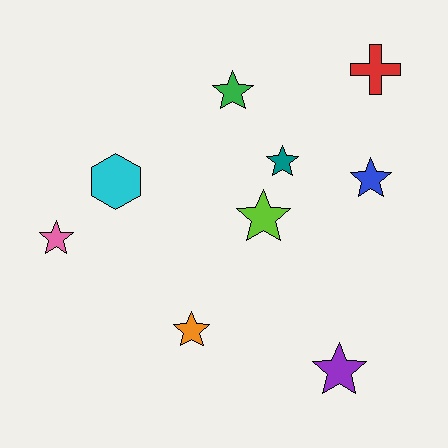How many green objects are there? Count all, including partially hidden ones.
There is 1 green object.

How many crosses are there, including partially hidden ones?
There is 1 cross.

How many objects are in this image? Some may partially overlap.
There are 9 objects.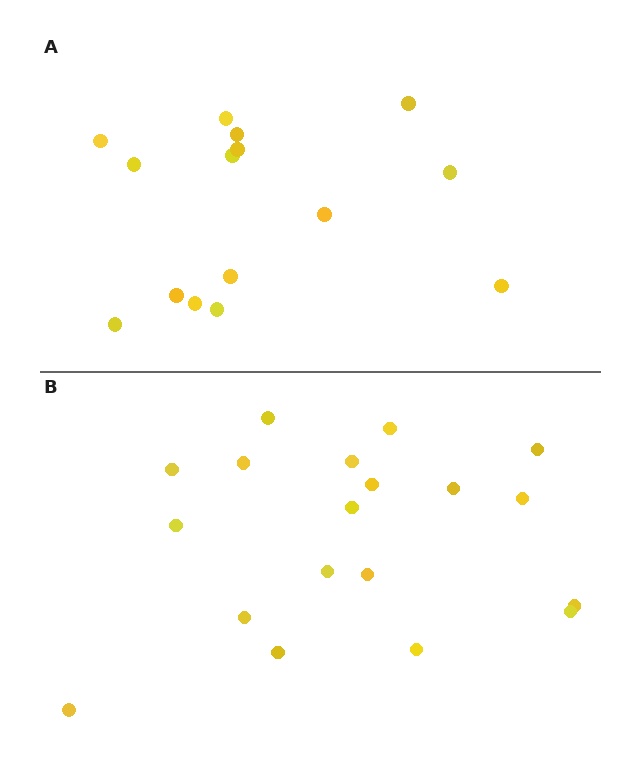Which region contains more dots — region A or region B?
Region B (the bottom region) has more dots.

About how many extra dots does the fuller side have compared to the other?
Region B has about 4 more dots than region A.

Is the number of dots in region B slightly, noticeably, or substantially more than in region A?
Region B has noticeably more, but not dramatically so. The ratio is roughly 1.3 to 1.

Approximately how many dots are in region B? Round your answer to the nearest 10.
About 20 dots. (The exact count is 19, which rounds to 20.)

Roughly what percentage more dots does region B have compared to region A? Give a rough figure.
About 25% more.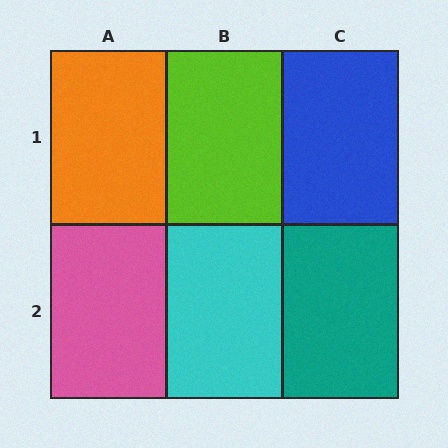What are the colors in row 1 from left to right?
Orange, lime, blue.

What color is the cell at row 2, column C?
Teal.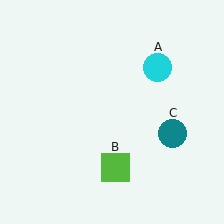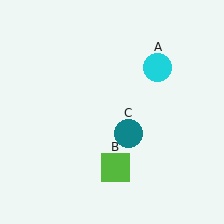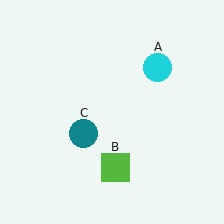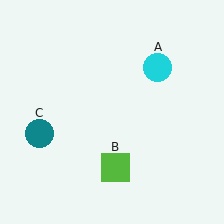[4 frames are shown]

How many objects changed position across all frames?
1 object changed position: teal circle (object C).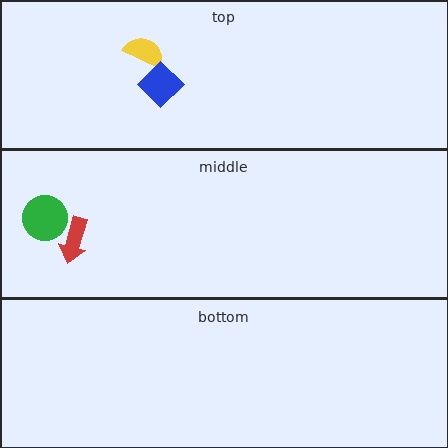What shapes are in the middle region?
The red arrow, the green circle.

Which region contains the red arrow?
The middle region.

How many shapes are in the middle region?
2.